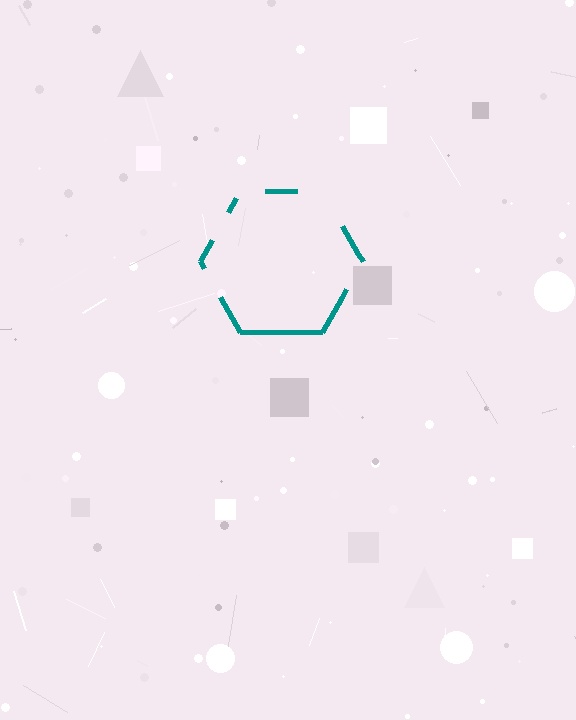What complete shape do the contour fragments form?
The contour fragments form a hexagon.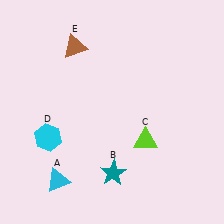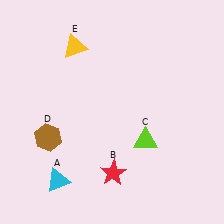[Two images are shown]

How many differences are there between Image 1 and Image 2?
There are 3 differences between the two images.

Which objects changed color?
B changed from teal to red. D changed from cyan to brown. E changed from brown to yellow.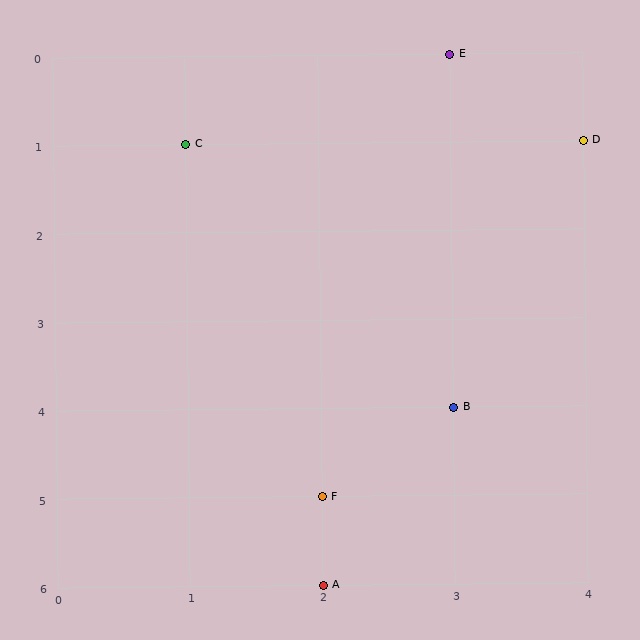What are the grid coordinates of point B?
Point B is at grid coordinates (3, 4).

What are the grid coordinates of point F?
Point F is at grid coordinates (2, 5).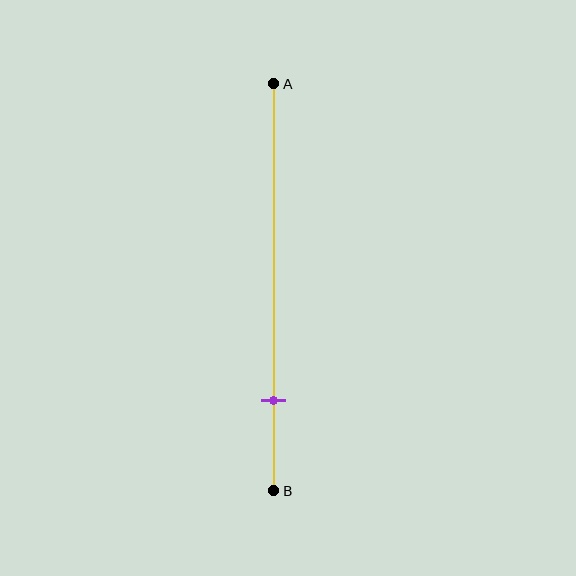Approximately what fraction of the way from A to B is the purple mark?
The purple mark is approximately 80% of the way from A to B.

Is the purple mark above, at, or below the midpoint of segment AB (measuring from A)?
The purple mark is below the midpoint of segment AB.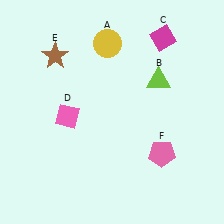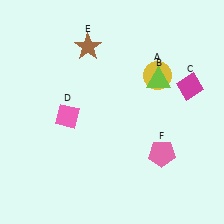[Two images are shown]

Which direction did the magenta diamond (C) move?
The magenta diamond (C) moved down.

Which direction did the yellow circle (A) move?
The yellow circle (A) moved right.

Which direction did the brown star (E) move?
The brown star (E) moved right.